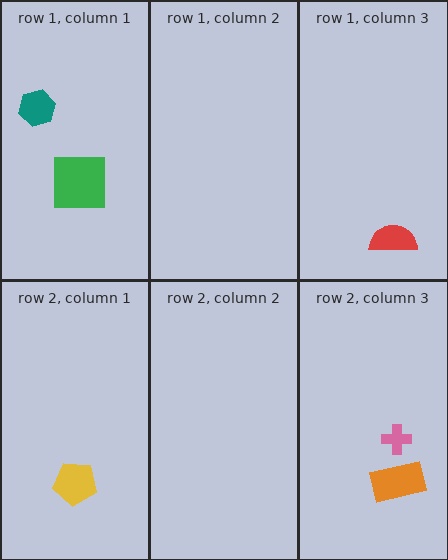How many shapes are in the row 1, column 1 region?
2.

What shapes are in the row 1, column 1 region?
The teal hexagon, the green square.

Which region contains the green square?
The row 1, column 1 region.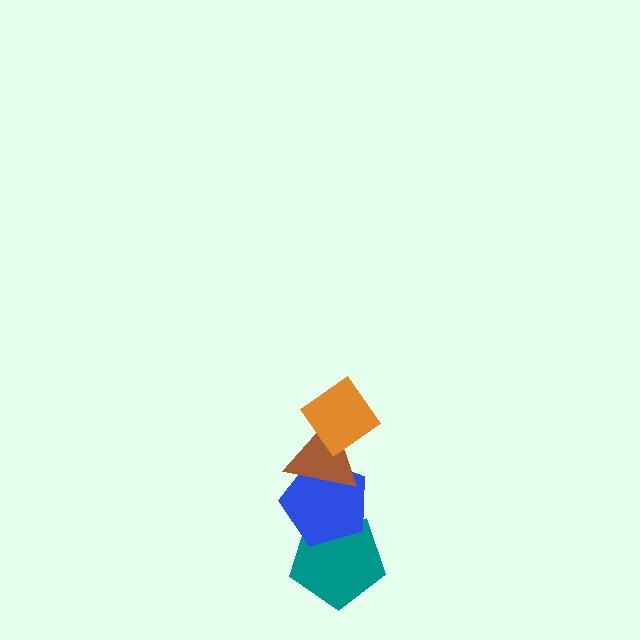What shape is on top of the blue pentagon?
The brown triangle is on top of the blue pentagon.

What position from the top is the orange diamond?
The orange diamond is 1st from the top.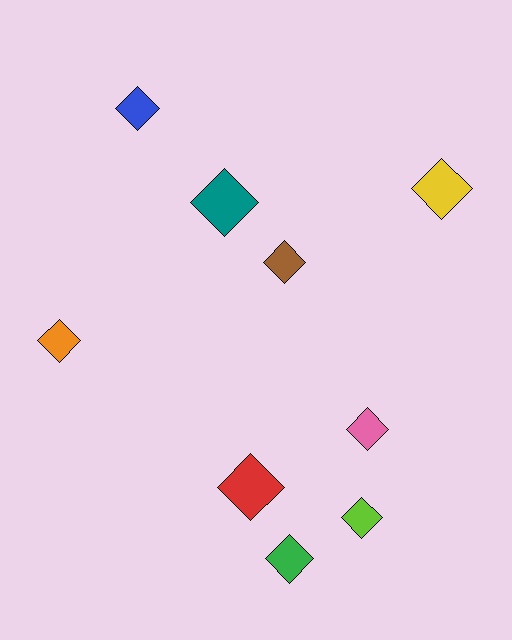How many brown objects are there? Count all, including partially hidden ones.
There is 1 brown object.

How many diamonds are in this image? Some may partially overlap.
There are 9 diamonds.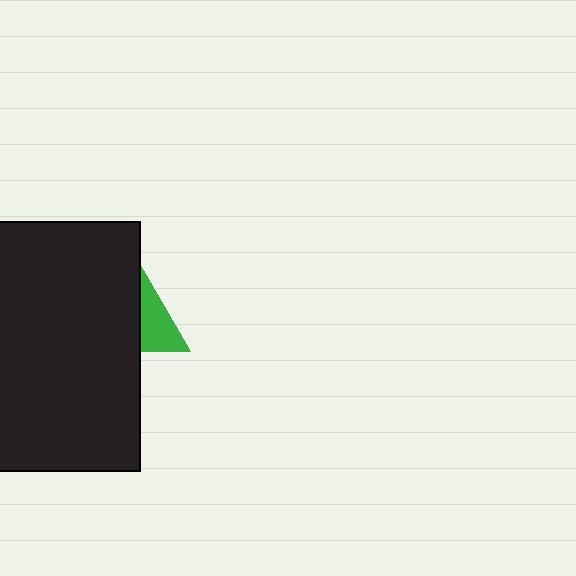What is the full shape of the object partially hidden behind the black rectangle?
The partially hidden object is a green triangle.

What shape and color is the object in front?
The object in front is a black rectangle.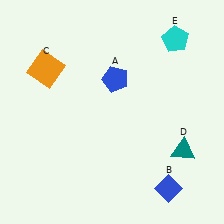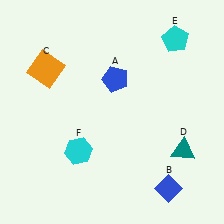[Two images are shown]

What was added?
A cyan hexagon (F) was added in Image 2.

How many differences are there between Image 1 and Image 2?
There is 1 difference between the two images.